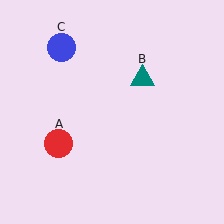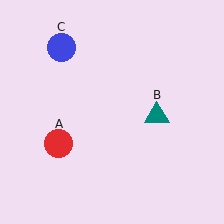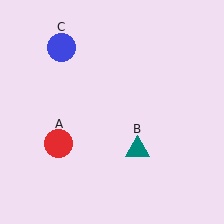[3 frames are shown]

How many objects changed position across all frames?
1 object changed position: teal triangle (object B).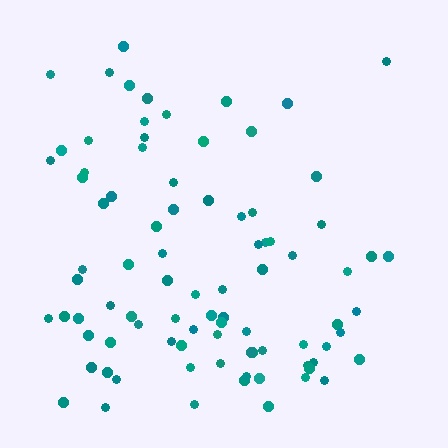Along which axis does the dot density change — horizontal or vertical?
Vertical.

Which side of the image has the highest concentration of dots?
The bottom.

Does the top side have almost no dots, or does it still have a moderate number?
Still a moderate number, just noticeably fewer than the bottom.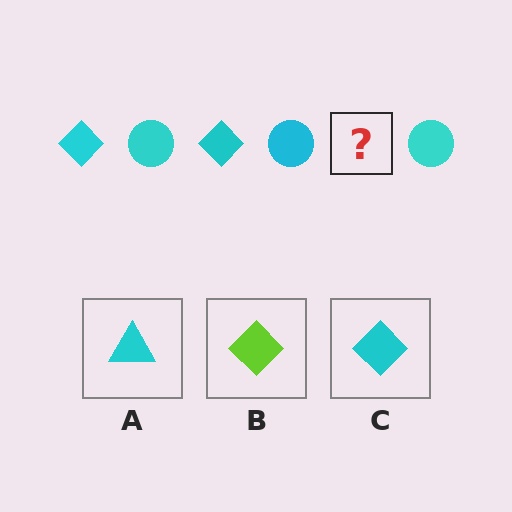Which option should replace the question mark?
Option C.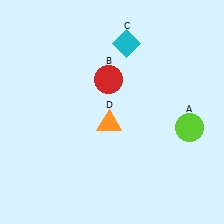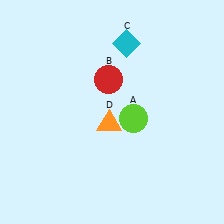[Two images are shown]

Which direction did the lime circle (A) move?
The lime circle (A) moved left.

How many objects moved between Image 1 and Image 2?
1 object moved between the two images.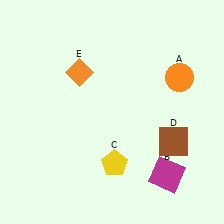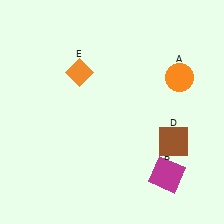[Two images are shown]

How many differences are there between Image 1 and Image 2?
There is 1 difference between the two images.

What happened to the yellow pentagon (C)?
The yellow pentagon (C) was removed in Image 2. It was in the bottom-right area of Image 1.